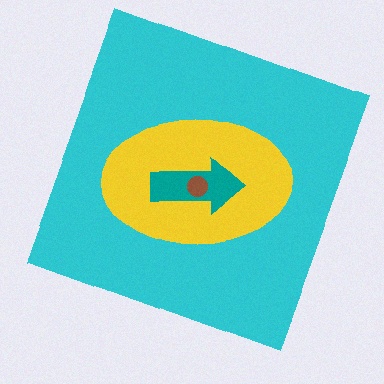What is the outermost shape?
The cyan square.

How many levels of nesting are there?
4.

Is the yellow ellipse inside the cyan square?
Yes.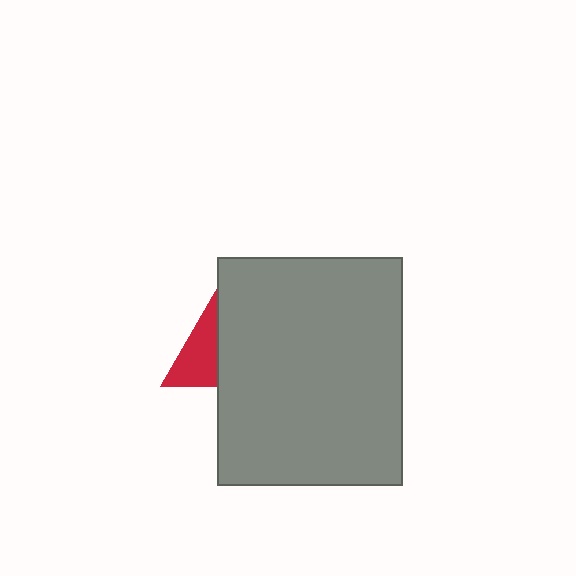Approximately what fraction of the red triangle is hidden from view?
Roughly 53% of the red triangle is hidden behind the gray rectangle.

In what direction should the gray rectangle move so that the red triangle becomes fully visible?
The gray rectangle should move right. That is the shortest direction to clear the overlap and leave the red triangle fully visible.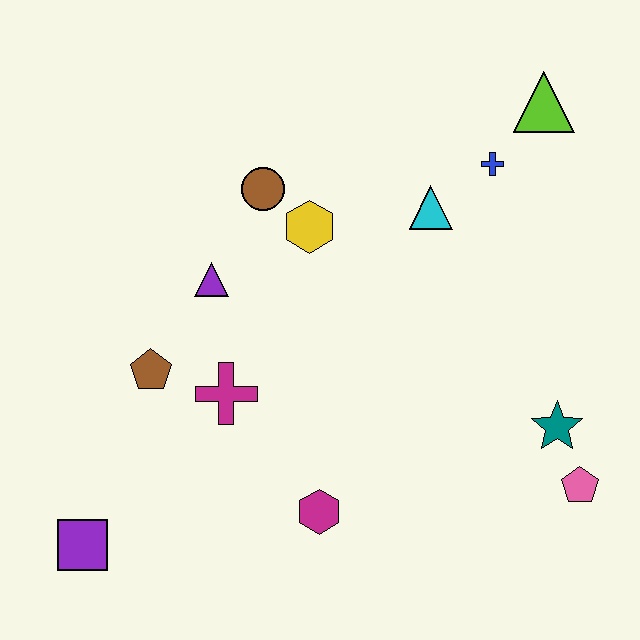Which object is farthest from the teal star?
The purple square is farthest from the teal star.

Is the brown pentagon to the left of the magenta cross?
Yes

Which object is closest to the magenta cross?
The brown pentagon is closest to the magenta cross.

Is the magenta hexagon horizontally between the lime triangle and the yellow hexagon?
Yes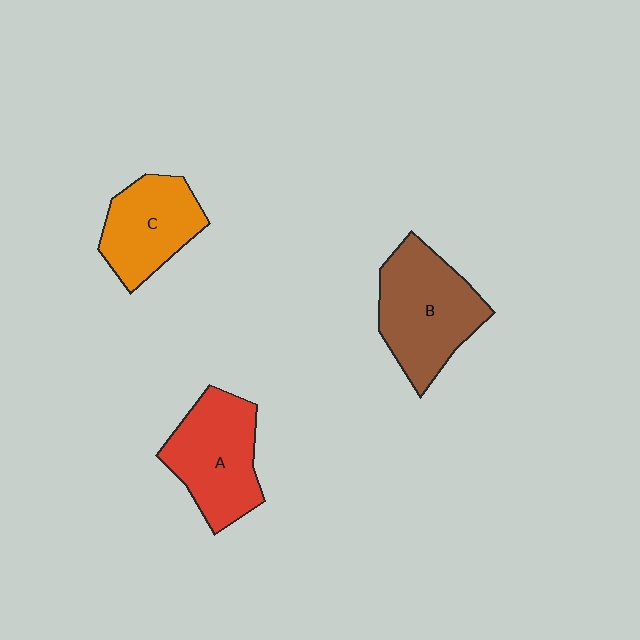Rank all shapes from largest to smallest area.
From largest to smallest: B (brown), A (red), C (orange).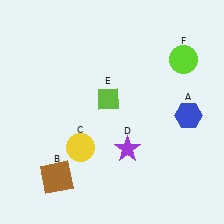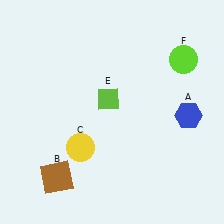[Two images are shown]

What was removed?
The purple star (D) was removed in Image 2.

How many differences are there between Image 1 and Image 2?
There is 1 difference between the two images.